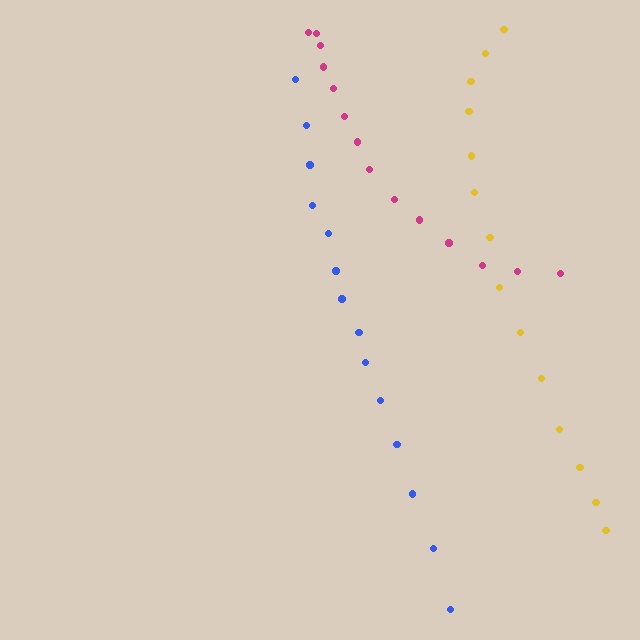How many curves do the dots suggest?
There are 3 distinct paths.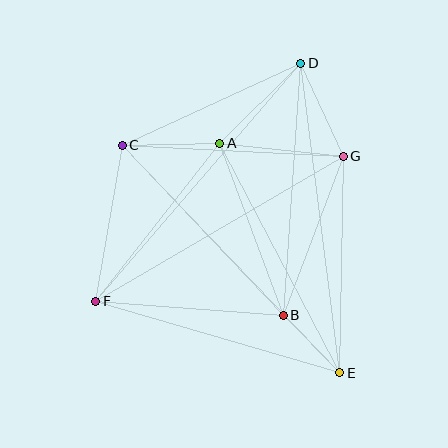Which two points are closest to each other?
Points B and E are closest to each other.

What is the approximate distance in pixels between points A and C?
The distance between A and C is approximately 97 pixels.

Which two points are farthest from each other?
Points C and E are farthest from each other.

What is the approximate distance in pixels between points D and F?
The distance between D and F is approximately 314 pixels.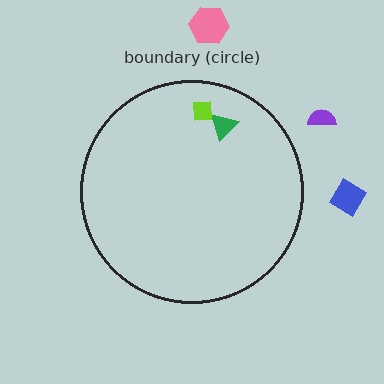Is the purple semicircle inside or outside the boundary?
Outside.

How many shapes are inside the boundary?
2 inside, 3 outside.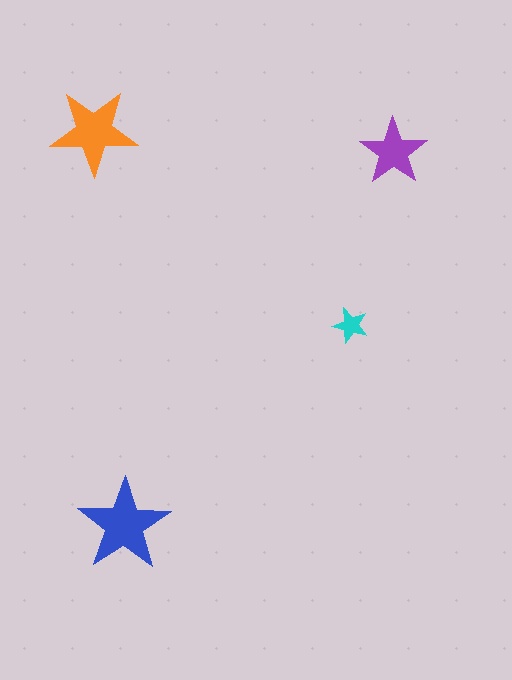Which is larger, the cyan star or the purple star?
The purple one.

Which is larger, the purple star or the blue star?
The blue one.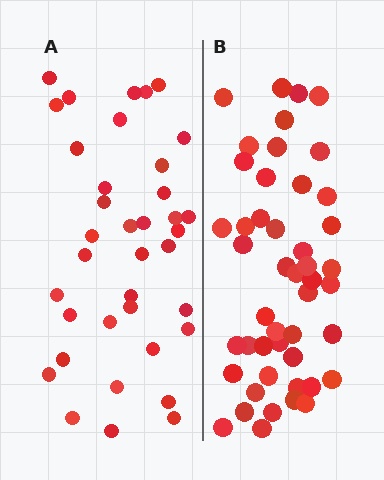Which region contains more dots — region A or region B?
Region B (the right region) has more dots.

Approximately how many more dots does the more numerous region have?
Region B has roughly 10 or so more dots than region A.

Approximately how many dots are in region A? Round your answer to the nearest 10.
About 40 dots. (The exact count is 37, which rounds to 40.)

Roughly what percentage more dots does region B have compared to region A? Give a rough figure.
About 25% more.